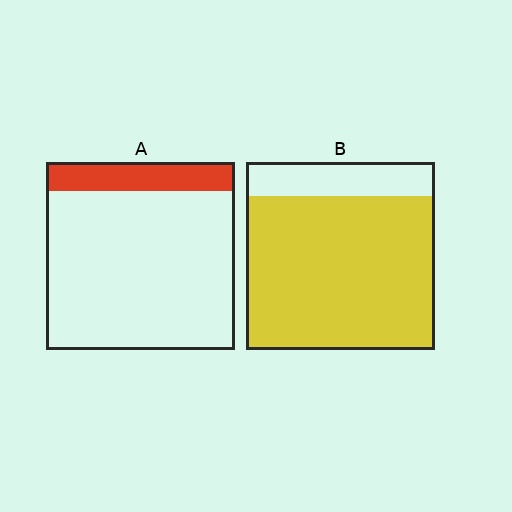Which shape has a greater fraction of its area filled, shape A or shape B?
Shape B.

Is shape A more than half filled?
No.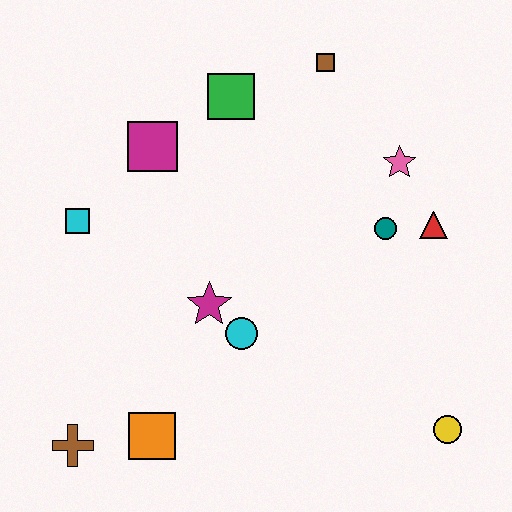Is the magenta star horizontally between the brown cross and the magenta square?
No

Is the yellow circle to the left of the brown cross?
No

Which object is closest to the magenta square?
The green square is closest to the magenta square.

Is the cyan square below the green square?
Yes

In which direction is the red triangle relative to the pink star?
The red triangle is below the pink star.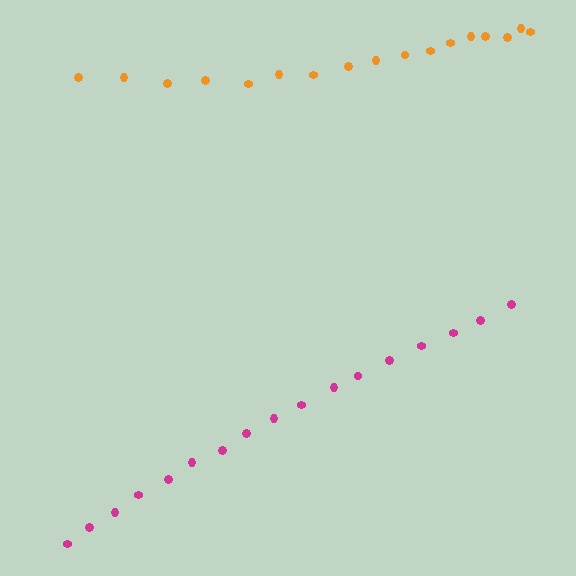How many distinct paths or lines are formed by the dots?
There are 2 distinct paths.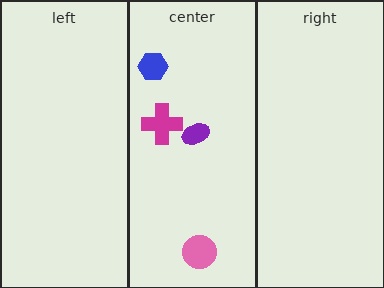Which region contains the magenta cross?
The center region.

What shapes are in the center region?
The blue hexagon, the pink circle, the magenta cross, the purple ellipse.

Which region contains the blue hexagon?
The center region.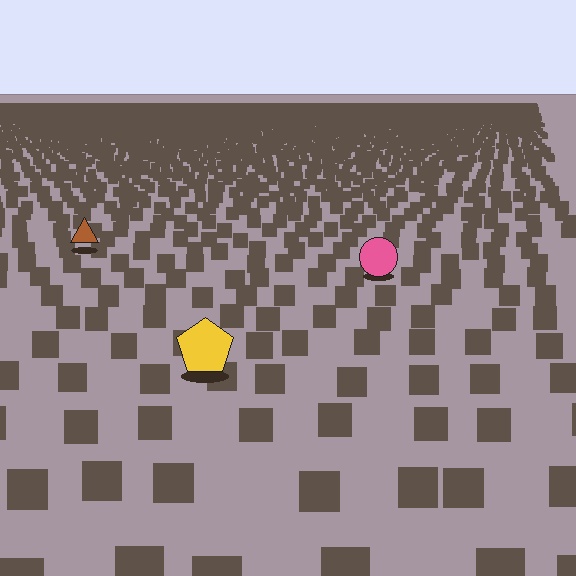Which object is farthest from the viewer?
The brown triangle is farthest from the viewer. It appears smaller and the ground texture around it is denser.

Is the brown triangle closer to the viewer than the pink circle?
No. The pink circle is closer — you can tell from the texture gradient: the ground texture is coarser near it.